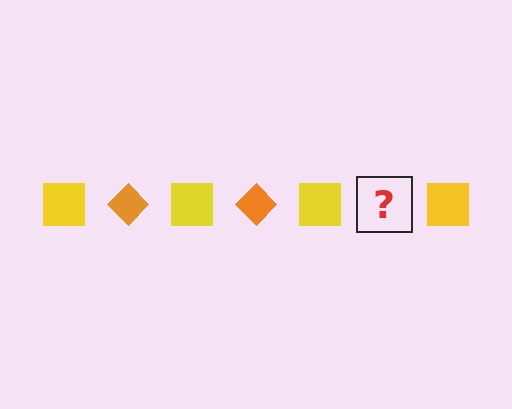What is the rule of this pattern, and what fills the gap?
The rule is that the pattern alternates between yellow square and orange diamond. The gap should be filled with an orange diamond.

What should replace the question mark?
The question mark should be replaced with an orange diamond.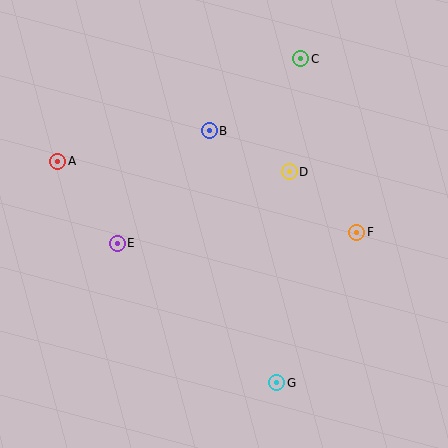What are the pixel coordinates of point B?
Point B is at (209, 131).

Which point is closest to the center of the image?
Point D at (289, 172) is closest to the center.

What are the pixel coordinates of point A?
Point A is at (58, 161).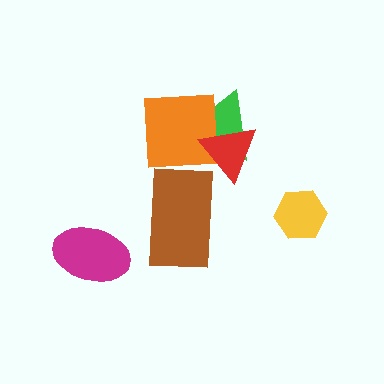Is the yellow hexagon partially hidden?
No, no other shape covers it.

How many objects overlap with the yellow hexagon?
0 objects overlap with the yellow hexagon.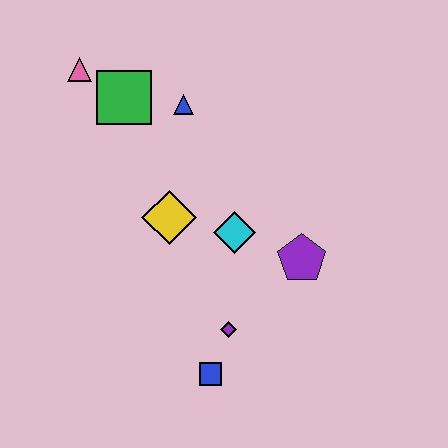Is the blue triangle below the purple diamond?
No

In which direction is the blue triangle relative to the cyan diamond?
The blue triangle is above the cyan diamond.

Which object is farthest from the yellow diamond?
The pink triangle is farthest from the yellow diamond.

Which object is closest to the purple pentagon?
The cyan diamond is closest to the purple pentagon.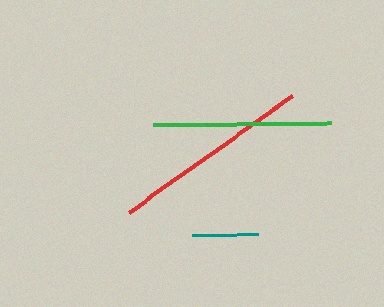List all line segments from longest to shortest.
From longest to shortest: red, green, teal.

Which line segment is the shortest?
The teal line is the shortest at approximately 66 pixels.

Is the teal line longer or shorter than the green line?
The green line is longer than the teal line.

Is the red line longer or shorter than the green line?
The red line is longer than the green line.